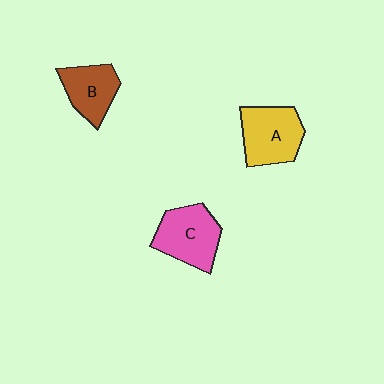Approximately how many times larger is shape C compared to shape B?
Approximately 1.3 times.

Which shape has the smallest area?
Shape B (brown).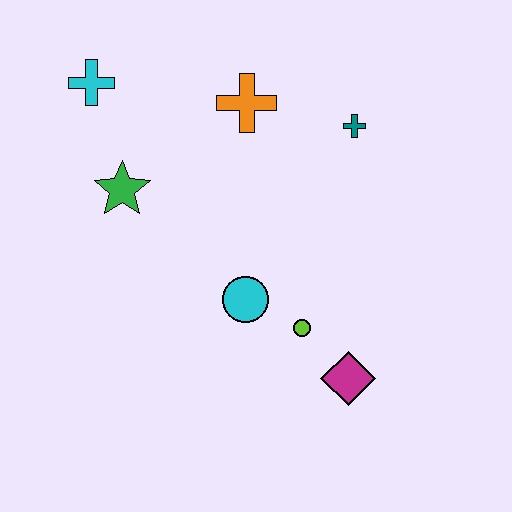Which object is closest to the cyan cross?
The green star is closest to the cyan cross.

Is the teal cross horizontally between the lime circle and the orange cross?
No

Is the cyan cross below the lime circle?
No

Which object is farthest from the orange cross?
The magenta diamond is farthest from the orange cross.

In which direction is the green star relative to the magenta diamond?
The green star is to the left of the magenta diamond.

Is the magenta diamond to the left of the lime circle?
No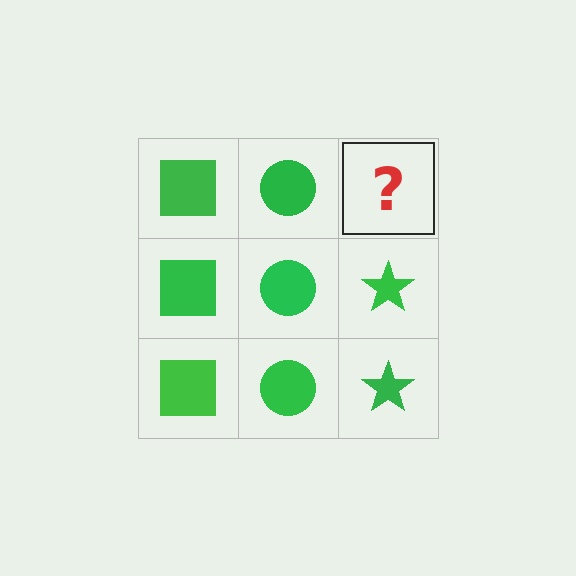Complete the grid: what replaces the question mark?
The question mark should be replaced with a green star.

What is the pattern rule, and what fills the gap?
The rule is that each column has a consistent shape. The gap should be filled with a green star.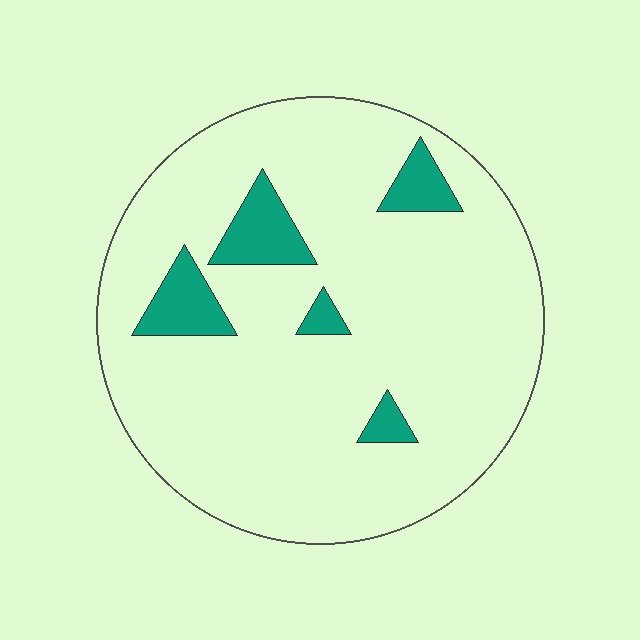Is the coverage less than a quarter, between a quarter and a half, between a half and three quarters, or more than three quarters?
Less than a quarter.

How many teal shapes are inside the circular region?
5.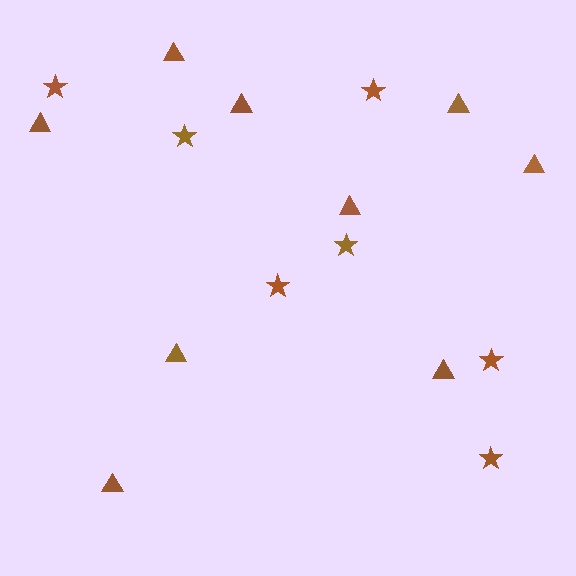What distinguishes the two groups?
There are 2 groups: one group of stars (7) and one group of triangles (9).